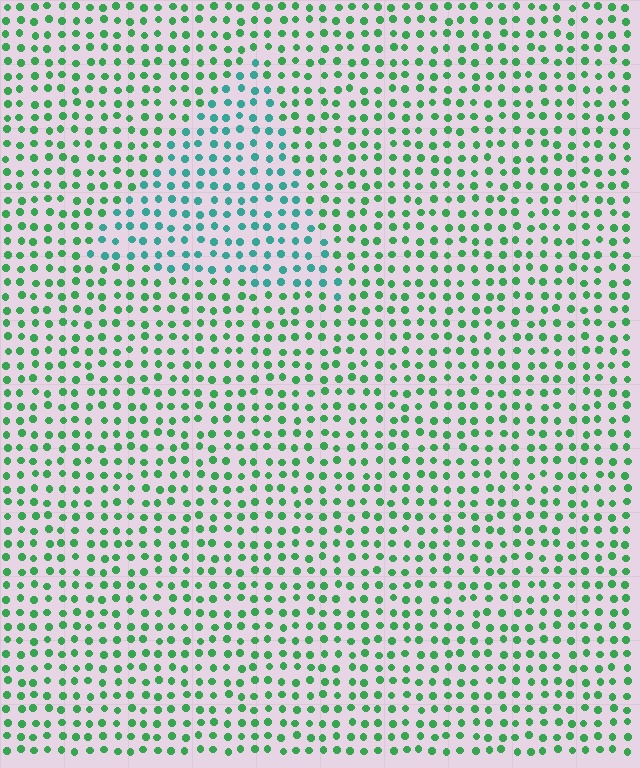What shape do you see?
I see a triangle.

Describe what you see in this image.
The image is filled with small green elements in a uniform arrangement. A triangle-shaped region is visible where the elements are tinted to a slightly different hue, forming a subtle color boundary.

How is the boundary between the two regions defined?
The boundary is defined purely by a slight shift in hue (about 39 degrees). Spacing, size, and orientation are identical on both sides.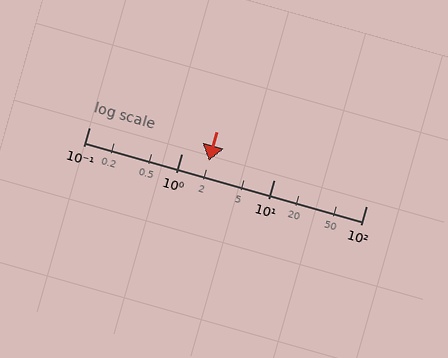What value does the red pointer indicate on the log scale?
The pointer indicates approximately 2.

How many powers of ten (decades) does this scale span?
The scale spans 3 decades, from 0.1 to 100.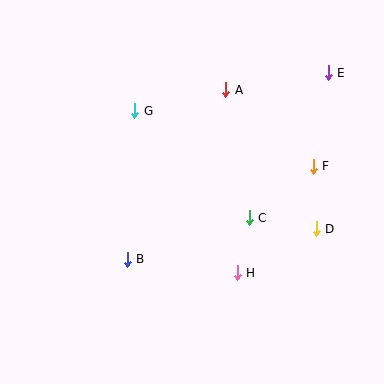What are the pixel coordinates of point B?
Point B is at (127, 259).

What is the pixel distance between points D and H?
The distance between D and H is 91 pixels.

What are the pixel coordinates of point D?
Point D is at (316, 229).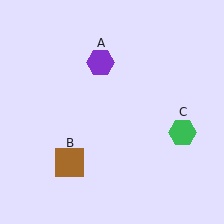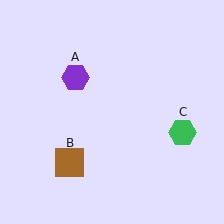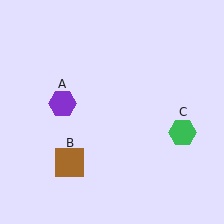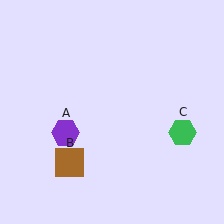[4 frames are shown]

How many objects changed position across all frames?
1 object changed position: purple hexagon (object A).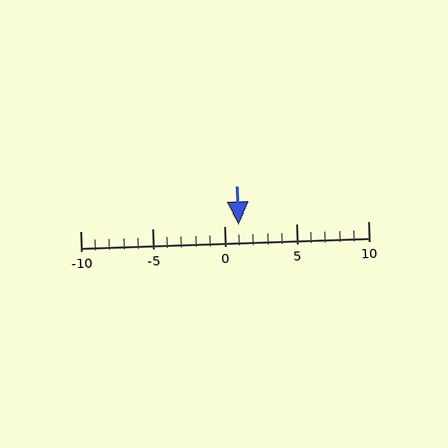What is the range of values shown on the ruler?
The ruler shows values from -10 to 10.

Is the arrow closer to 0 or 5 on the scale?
The arrow is closer to 0.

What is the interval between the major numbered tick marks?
The major tick marks are spaced 5 units apart.